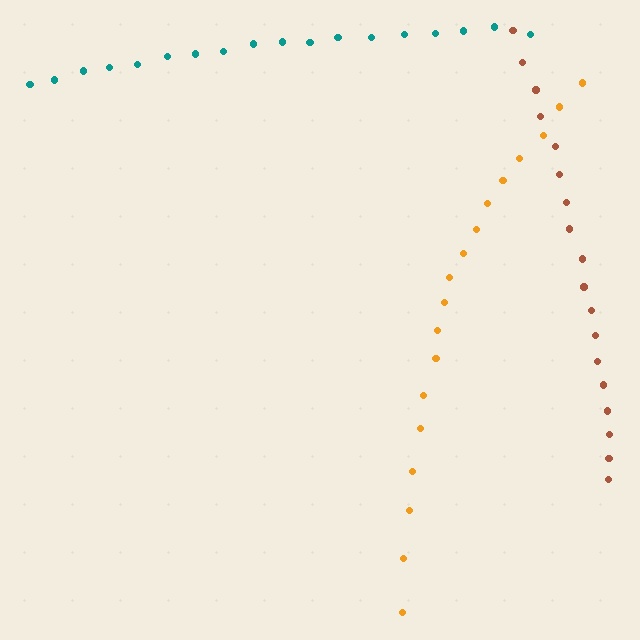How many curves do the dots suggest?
There are 3 distinct paths.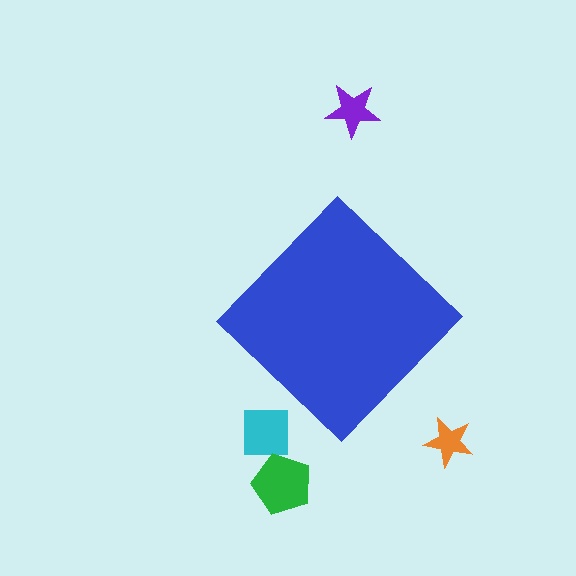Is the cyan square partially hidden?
No, the cyan square is fully visible.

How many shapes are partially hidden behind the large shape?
0 shapes are partially hidden.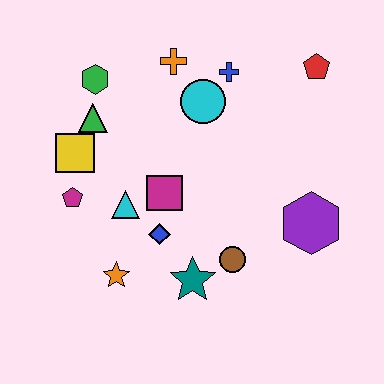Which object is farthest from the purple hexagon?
The green hexagon is farthest from the purple hexagon.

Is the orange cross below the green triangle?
No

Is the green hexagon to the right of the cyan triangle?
No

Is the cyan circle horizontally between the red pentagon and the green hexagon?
Yes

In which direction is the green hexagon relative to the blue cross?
The green hexagon is to the left of the blue cross.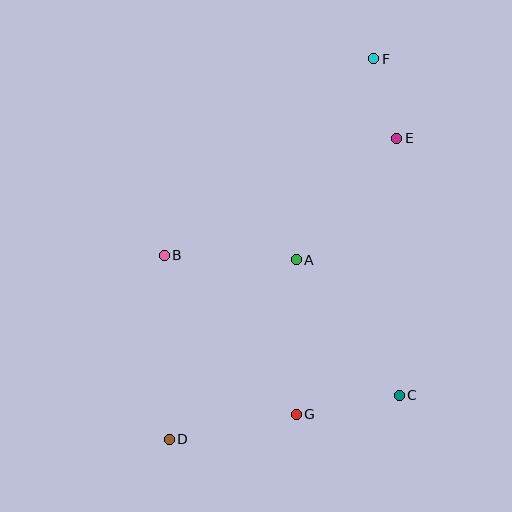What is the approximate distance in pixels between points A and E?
The distance between A and E is approximately 158 pixels.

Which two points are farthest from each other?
Points D and F are farthest from each other.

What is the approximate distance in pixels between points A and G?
The distance between A and G is approximately 154 pixels.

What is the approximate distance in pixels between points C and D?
The distance between C and D is approximately 234 pixels.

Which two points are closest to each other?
Points E and F are closest to each other.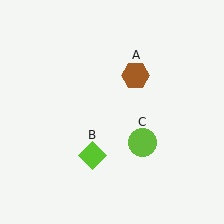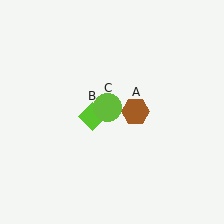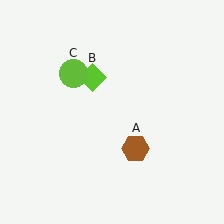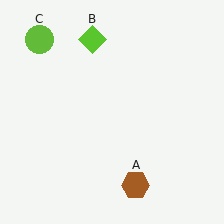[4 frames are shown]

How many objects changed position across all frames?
3 objects changed position: brown hexagon (object A), lime diamond (object B), lime circle (object C).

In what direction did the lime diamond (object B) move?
The lime diamond (object B) moved up.